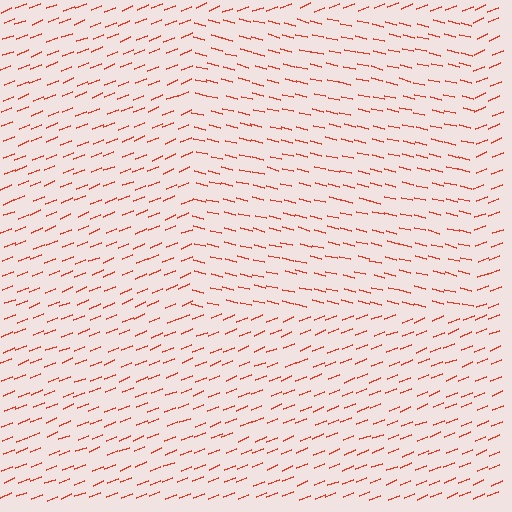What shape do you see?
I see a rectangle.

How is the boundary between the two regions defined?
The boundary is defined purely by a change in line orientation (approximately 35 degrees difference). All lines are the same color and thickness.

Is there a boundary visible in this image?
Yes, there is a texture boundary formed by a change in line orientation.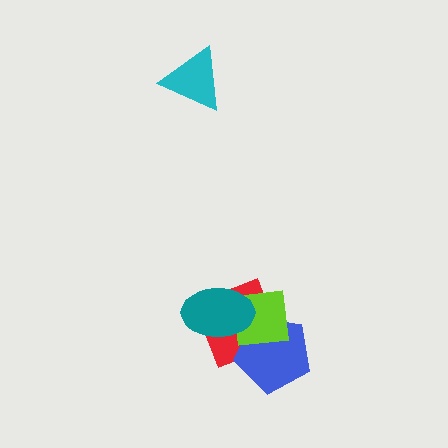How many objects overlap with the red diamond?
3 objects overlap with the red diamond.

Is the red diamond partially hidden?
Yes, it is partially covered by another shape.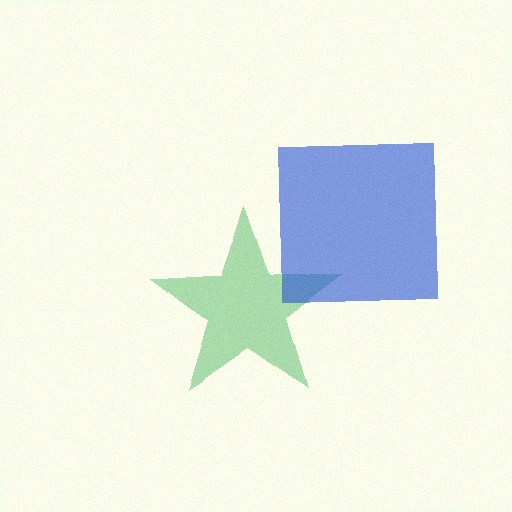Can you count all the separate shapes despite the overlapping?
Yes, there are 2 separate shapes.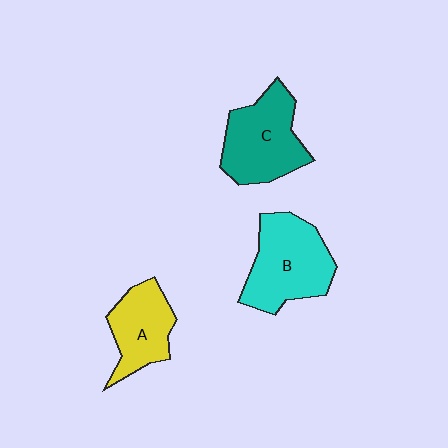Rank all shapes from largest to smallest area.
From largest to smallest: B (cyan), C (teal), A (yellow).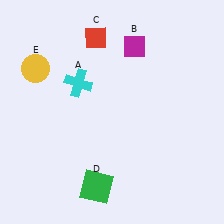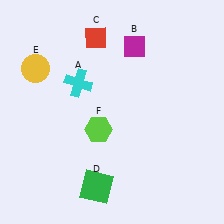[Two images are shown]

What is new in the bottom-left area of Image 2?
A lime hexagon (F) was added in the bottom-left area of Image 2.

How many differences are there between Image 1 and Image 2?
There is 1 difference between the two images.